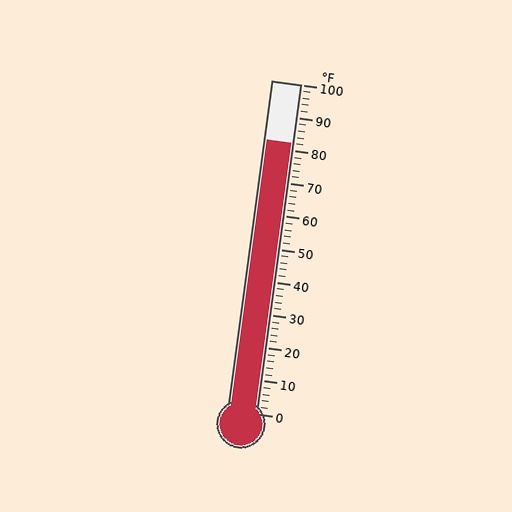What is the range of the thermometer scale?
The thermometer scale ranges from 0°F to 100°F.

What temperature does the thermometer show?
The thermometer shows approximately 82°F.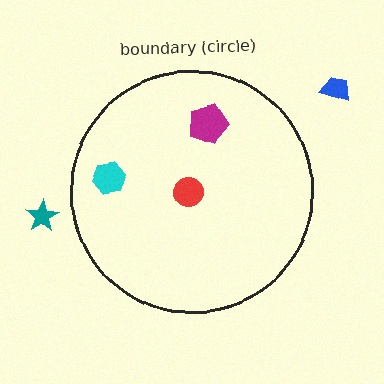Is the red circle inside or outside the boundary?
Inside.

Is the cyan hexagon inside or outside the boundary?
Inside.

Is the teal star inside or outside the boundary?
Outside.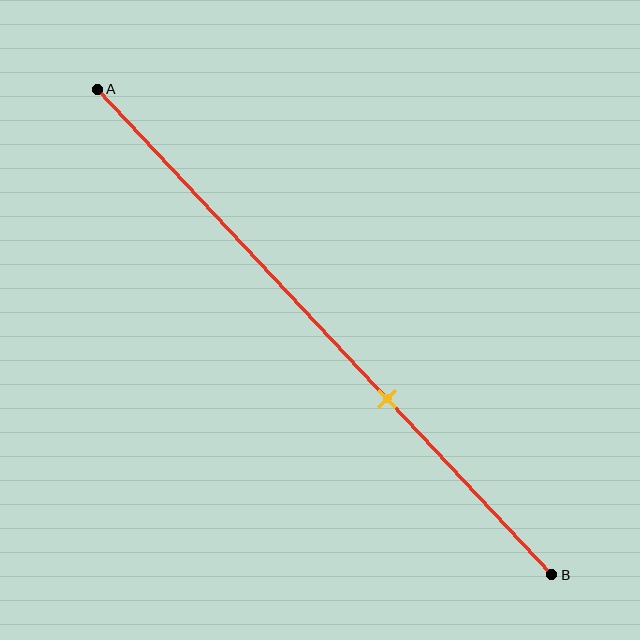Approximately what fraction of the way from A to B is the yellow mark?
The yellow mark is approximately 65% of the way from A to B.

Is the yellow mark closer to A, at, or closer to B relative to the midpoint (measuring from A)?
The yellow mark is closer to point B than the midpoint of segment AB.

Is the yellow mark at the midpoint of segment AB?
No, the mark is at about 65% from A, not at the 50% midpoint.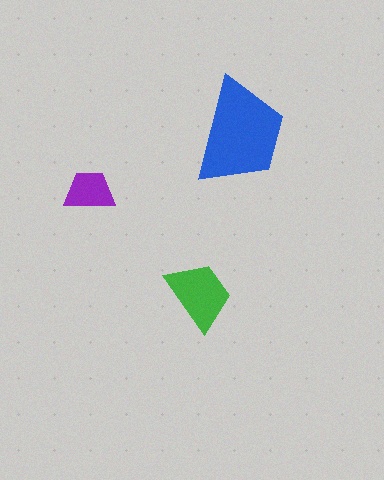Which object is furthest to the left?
The purple trapezoid is leftmost.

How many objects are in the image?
There are 3 objects in the image.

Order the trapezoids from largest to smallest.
the blue one, the green one, the purple one.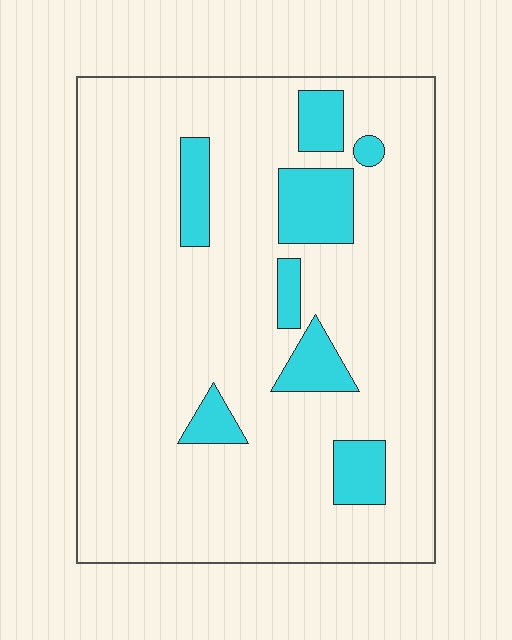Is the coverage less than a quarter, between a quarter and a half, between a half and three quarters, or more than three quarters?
Less than a quarter.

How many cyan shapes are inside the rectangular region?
8.